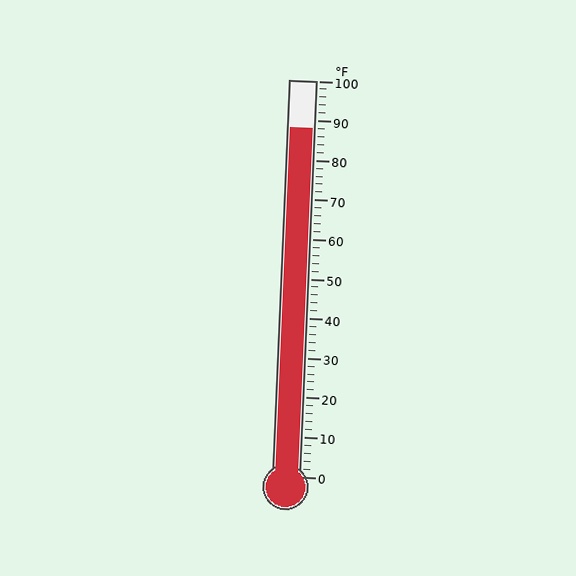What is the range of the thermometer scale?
The thermometer scale ranges from 0°F to 100°F.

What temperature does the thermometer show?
The thermometer shows approximately 88°F.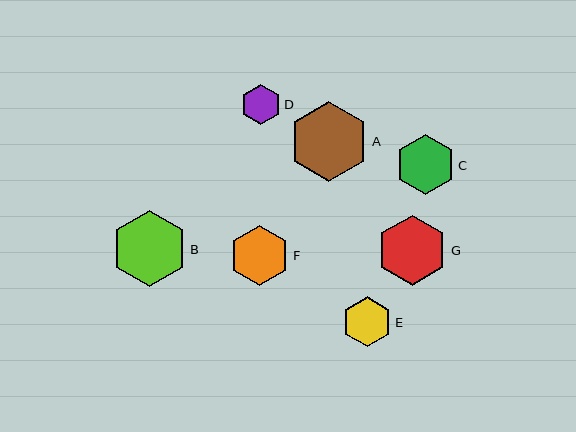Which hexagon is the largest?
Hexagon A is the largest with a size of approximately 80 pixels.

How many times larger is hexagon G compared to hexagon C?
Hexagon G is approximately 1.2 times the size of hexagon C.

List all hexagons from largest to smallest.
From largest to smallest: A, B, G, F, C, E, D.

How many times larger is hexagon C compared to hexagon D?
Hexagon C is approximately 1.5 times the size of hexagon D.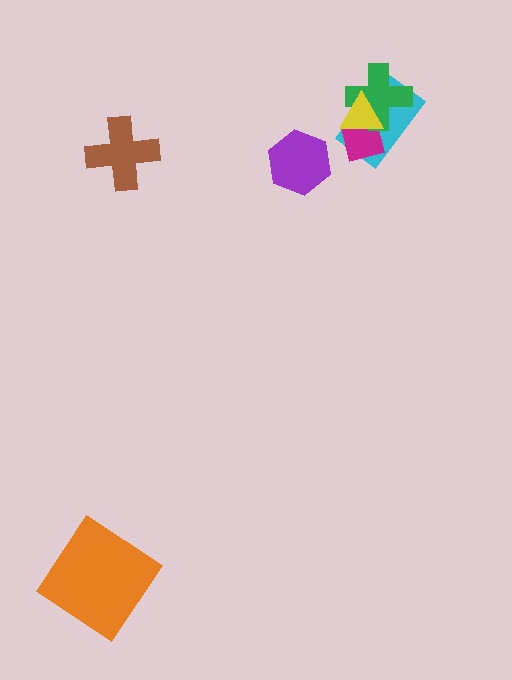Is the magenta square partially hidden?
Yes, it is partially covered by another shape.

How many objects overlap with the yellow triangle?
3 objects overlap with the yellow triangle.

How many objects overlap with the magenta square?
3 objects overlap with the magenta square.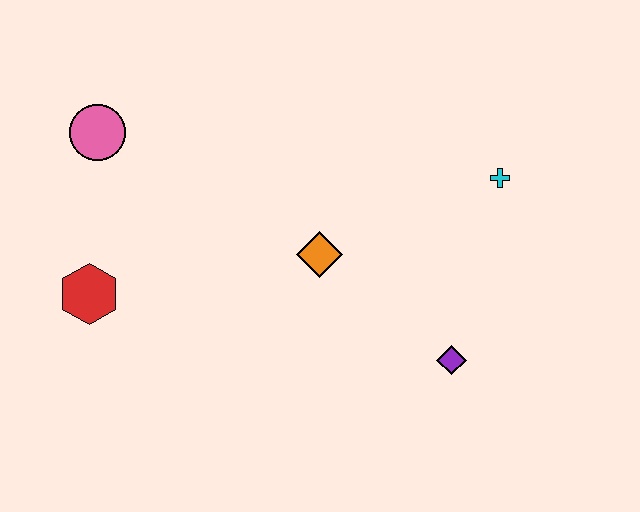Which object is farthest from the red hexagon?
The cyan cross is farthest from the red hexagon.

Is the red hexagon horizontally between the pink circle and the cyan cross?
No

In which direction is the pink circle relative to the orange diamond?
The pink circle is to the left of the orange diamond.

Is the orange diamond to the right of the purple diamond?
No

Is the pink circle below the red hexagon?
No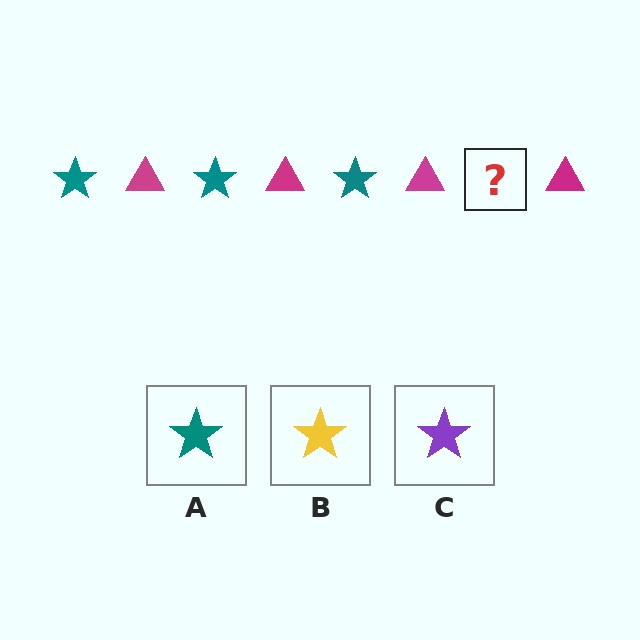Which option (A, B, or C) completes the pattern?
A.